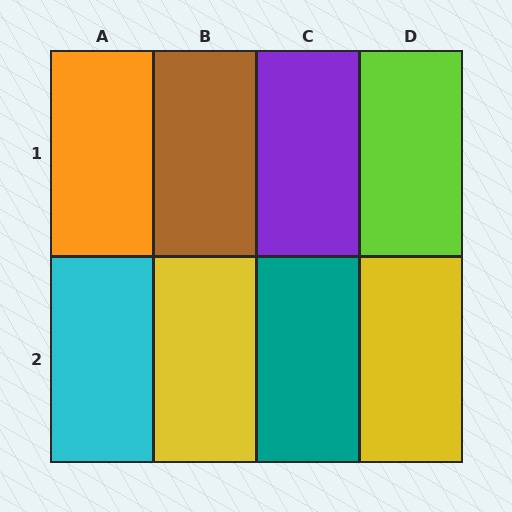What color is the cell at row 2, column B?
Yellow.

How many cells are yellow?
2 cells are yellow.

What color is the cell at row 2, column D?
Yellow.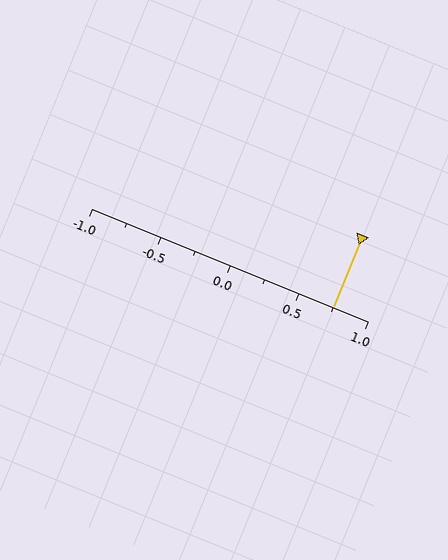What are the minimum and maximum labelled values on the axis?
The axis runs from -1.0 to 1.0.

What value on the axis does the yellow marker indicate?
The marker indicates approximately 0.75.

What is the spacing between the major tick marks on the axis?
The major ticks are spaced 0.5 apart.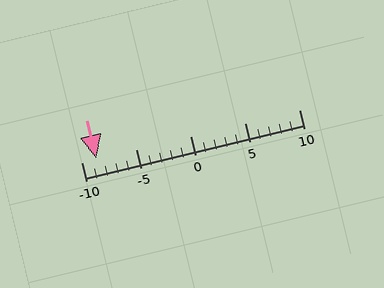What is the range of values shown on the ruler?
The ruler shows values from -10 to 10.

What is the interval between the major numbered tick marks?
The major tick marks are spaced 5 units apart.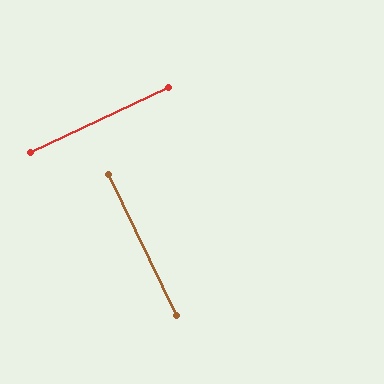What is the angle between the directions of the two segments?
Approximately 89 degrees.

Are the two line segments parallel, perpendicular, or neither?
Perpendicular — they meet at approximately 89°.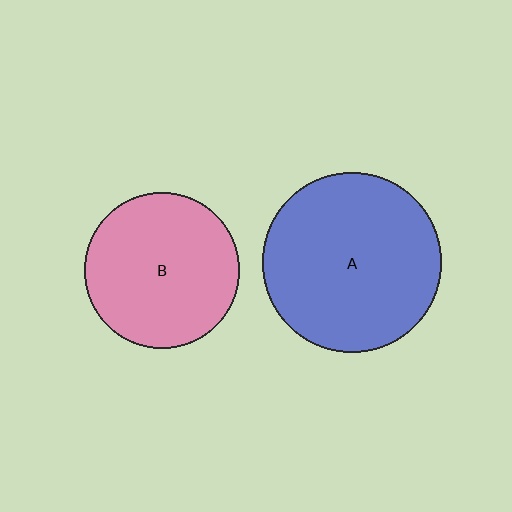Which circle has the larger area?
Circle A (blue).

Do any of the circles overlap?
No, none of the circles overlap.